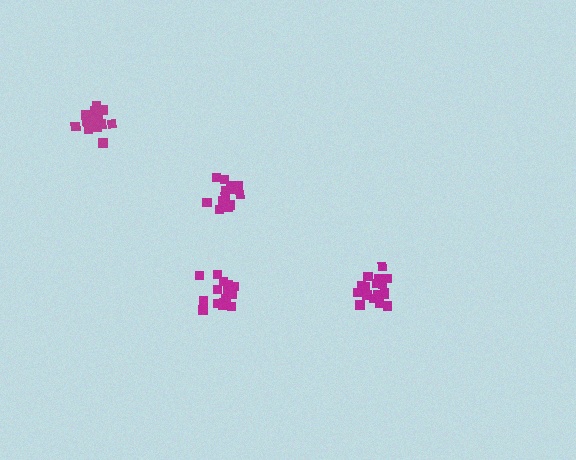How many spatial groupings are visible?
There are 4 spatial groupings.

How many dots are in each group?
Group 1: 15 dots, Group 2: 20 dots, Group 3: 16 dots, Group 4: 19 dots (70 total).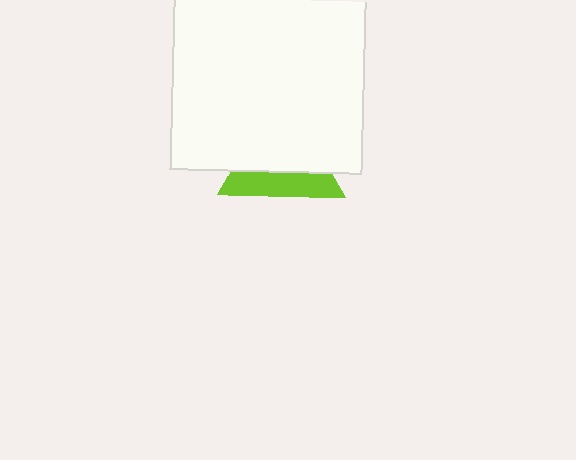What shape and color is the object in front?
The object in front is a white square.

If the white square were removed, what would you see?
You would see the complete lime triangle.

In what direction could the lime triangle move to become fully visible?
The lime triangle could move down. That would shift it out from behind the white square entirely.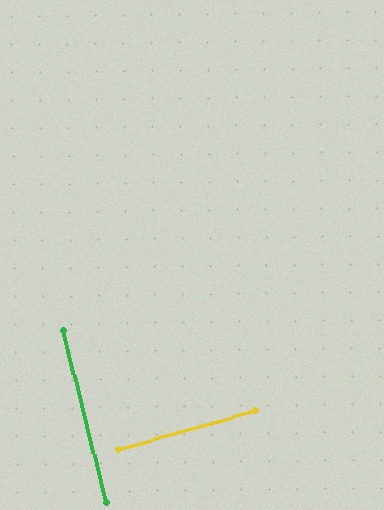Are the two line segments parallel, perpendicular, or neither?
Perpendicular — they meet at approximately 88°.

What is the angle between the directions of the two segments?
Approximately 88 degrees.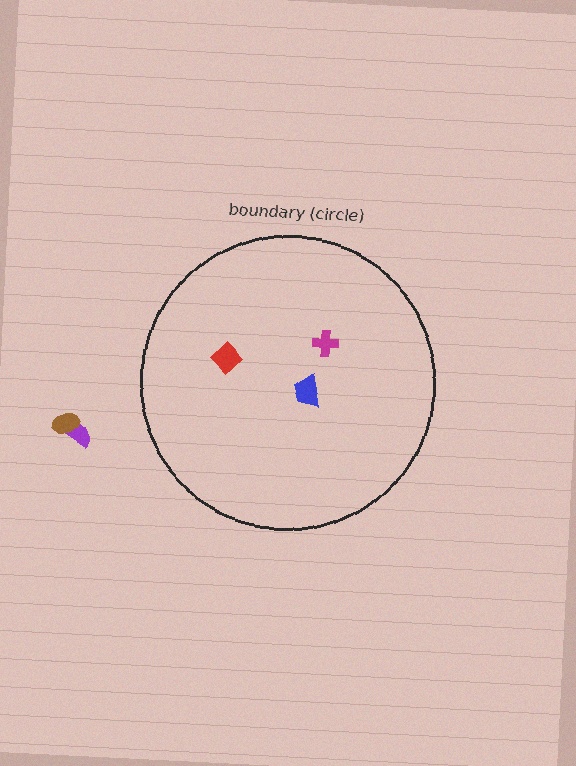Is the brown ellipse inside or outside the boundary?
Outside.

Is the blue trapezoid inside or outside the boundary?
Inside.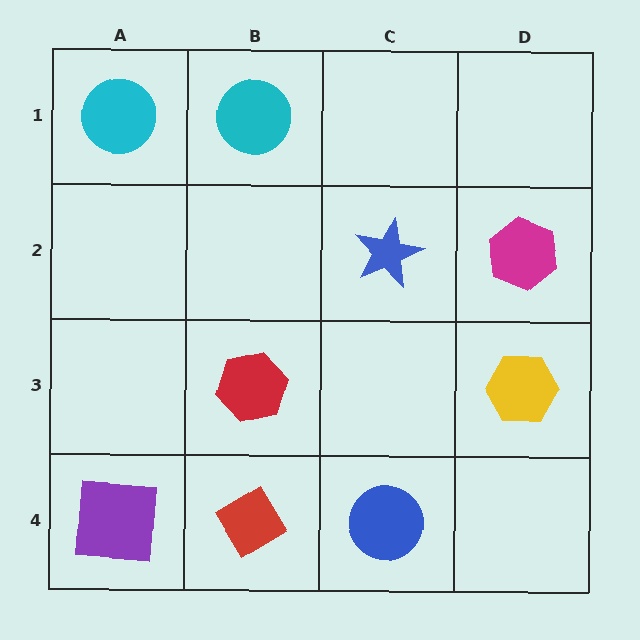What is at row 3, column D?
A yellow hexagon.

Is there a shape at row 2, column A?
No, that cell is empty.